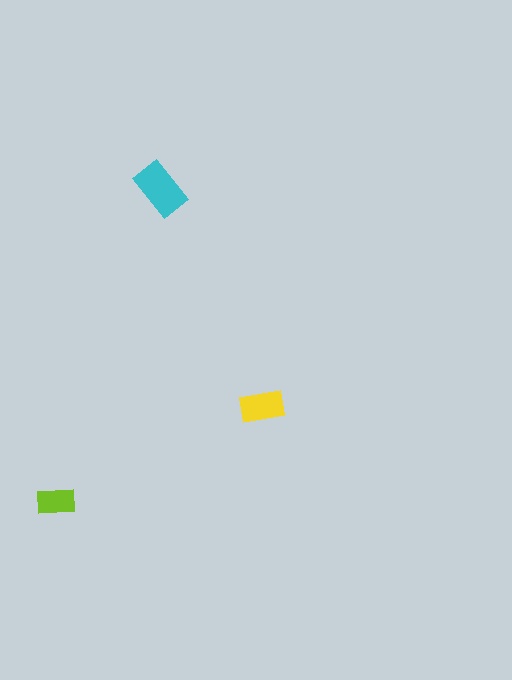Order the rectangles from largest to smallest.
the cyan one, the yellow one, the lime one.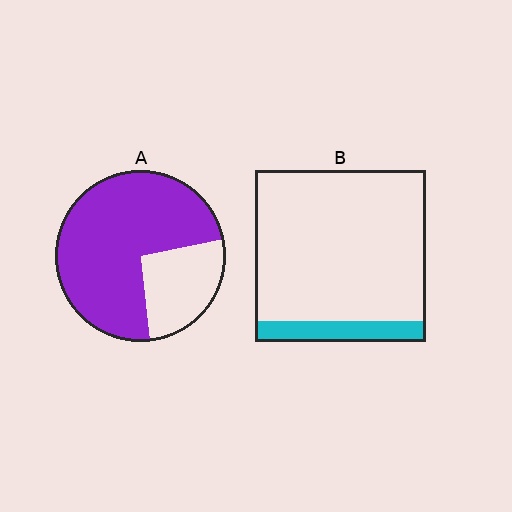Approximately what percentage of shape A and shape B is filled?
A is approximately 75% and B is approximately 10%.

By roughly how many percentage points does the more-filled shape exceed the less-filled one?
By roughly 60 percentage points (A over B).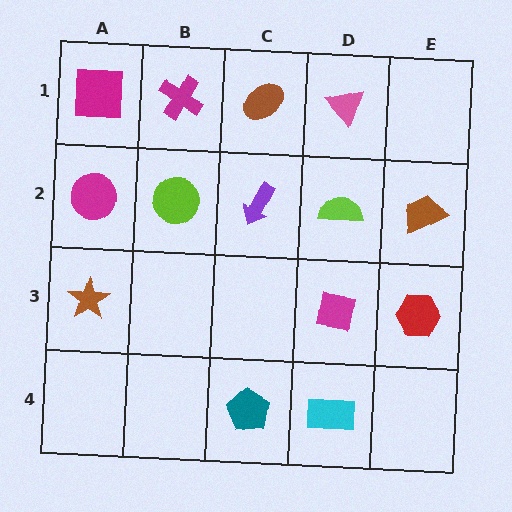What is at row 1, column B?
A magenta cross.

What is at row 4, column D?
A cyan rectangle.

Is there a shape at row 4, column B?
No, that cell is empty.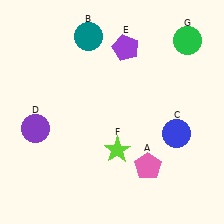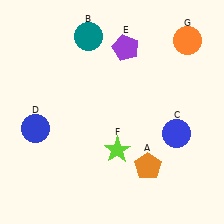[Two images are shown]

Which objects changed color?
A changed from pink to orange. D changed from purple to blue. G changed from green to orange.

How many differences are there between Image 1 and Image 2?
There are 3 differences between the two images.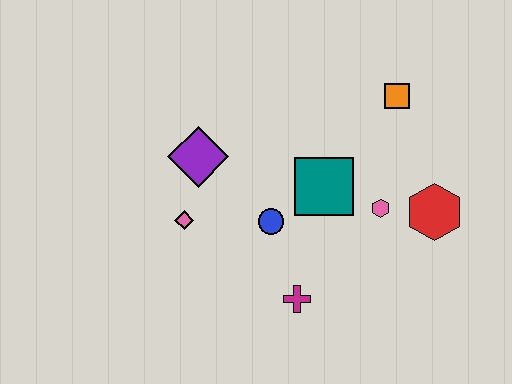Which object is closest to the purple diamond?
The pink diamond is closest to the purple diamond.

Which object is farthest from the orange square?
The pink diamond is farthest from the orange square.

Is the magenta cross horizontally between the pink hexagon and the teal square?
No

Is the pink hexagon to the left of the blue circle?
No